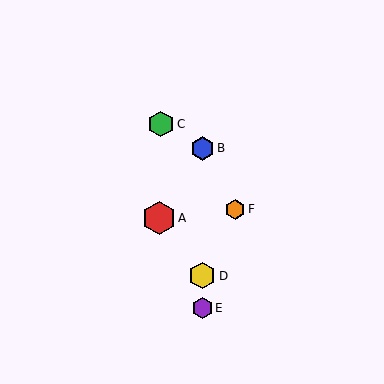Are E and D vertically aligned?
Yes, both are at x≈202.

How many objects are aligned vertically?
3 objects (B, D, E) are aligned vertically.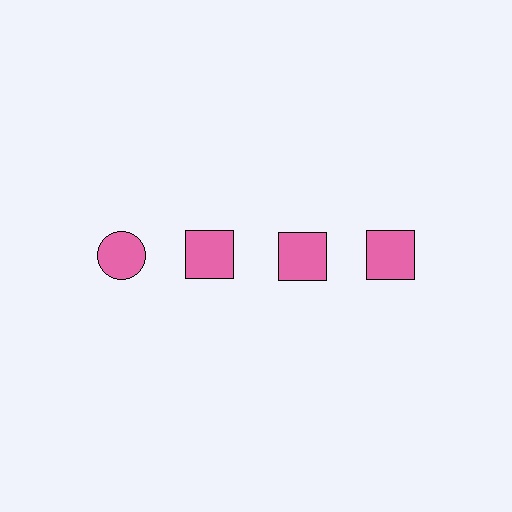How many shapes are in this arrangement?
There are 4 shapes arranged in a grid pattern.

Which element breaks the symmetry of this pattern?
The pink circle in the top row, leftmost column breaks the symmetry. All other shapes are pink squares.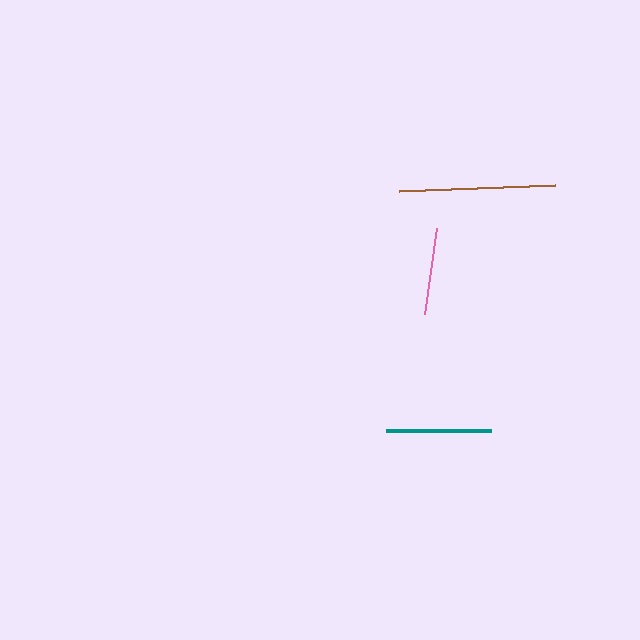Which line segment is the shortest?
The pink line is the shortest at approximately 87 pixels.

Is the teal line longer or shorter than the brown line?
The brown line is longer than the teal line.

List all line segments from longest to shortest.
From longest to shortest: brown, teal, pink.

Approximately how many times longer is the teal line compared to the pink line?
The teal line is approximately 1.2 times the length of the pink line.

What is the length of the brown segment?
The brown segment is approximately 156 pixels long.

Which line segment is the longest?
The brown line is the longest at approximately 156 pixels.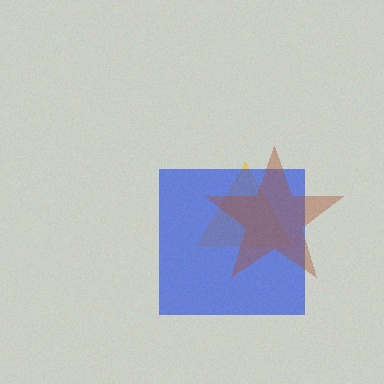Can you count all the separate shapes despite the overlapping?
Yes, there are 3 separate shapes.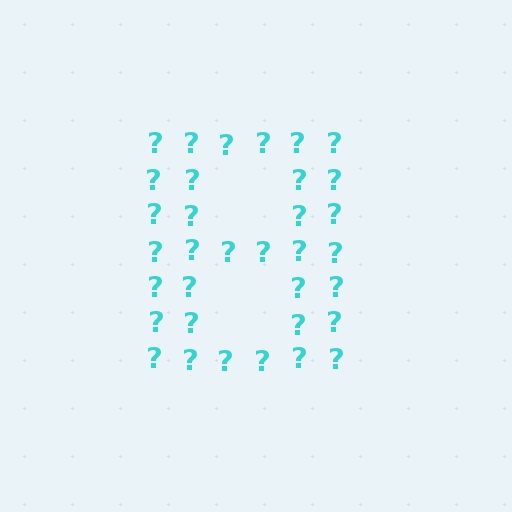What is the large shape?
The large shape is the letter B.